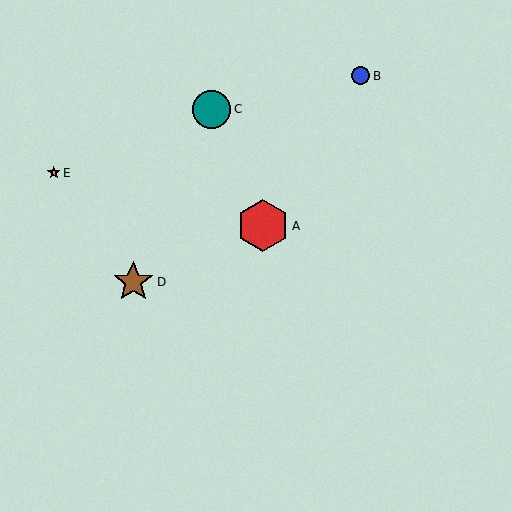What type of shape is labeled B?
Shape B is a blue circle.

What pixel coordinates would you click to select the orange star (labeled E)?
Click at (54, 173) to select the orange star E.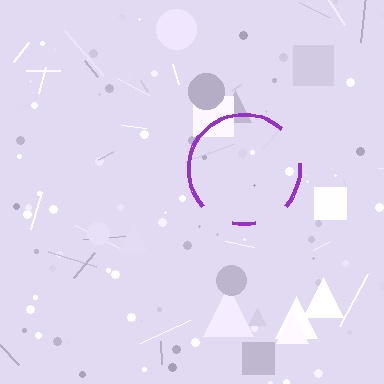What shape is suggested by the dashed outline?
The dashed outline suggests a circle.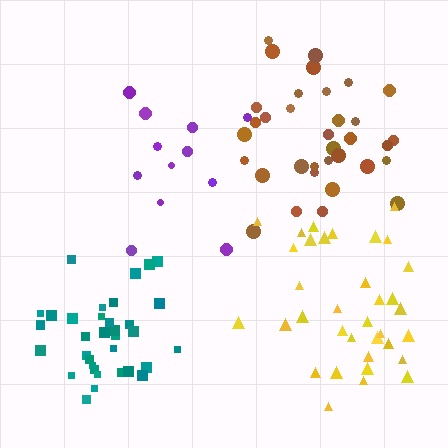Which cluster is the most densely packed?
Teal.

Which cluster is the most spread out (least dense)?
Purple.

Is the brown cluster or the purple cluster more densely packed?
Brown.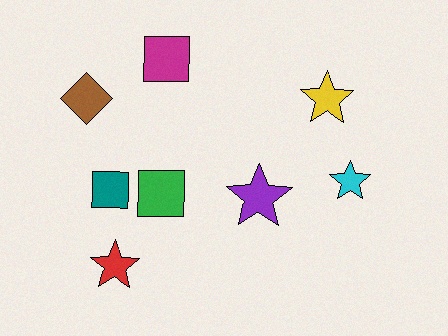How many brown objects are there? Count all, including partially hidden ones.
There is 1 brown object.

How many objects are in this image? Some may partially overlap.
There are 8 objects.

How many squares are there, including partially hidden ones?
There are 3 squares.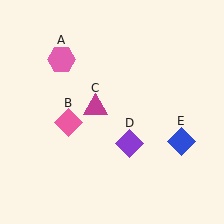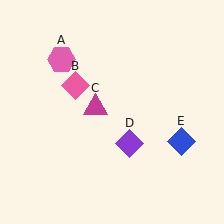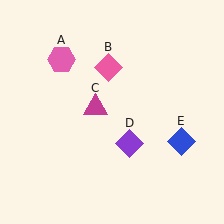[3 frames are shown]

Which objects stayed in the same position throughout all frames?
Pink hexagon (object A) and magenta triangle (object C) and purple diamond (object D) and blue diamond (object E) remained stationary.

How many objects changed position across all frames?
1 object changed position: pink diamond (object B).